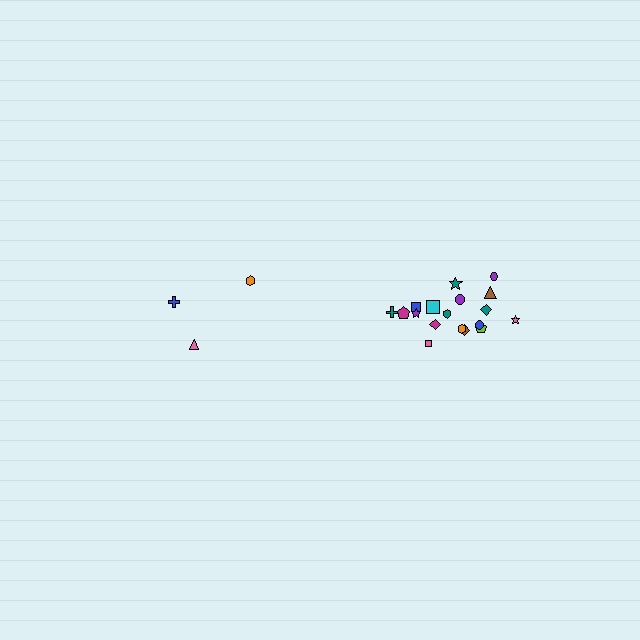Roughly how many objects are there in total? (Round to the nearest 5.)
Roughly 20 objects in total.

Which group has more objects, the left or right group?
The right group.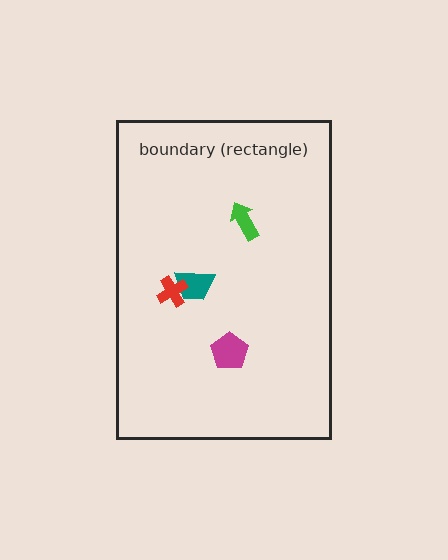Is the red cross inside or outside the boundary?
Inside.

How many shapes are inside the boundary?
4 inside, 0 outside.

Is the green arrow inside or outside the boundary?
Inside.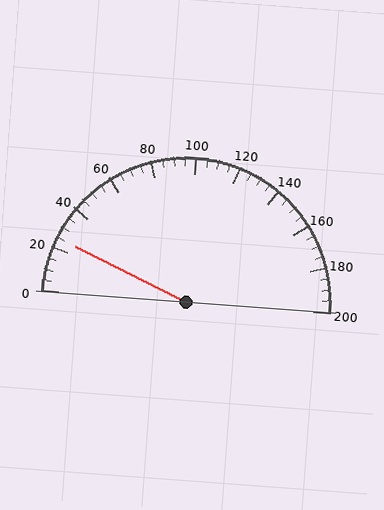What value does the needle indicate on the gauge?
The needle indicates approximately 25.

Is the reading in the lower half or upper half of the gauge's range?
The reading is in the lower half of the range (0 to 200).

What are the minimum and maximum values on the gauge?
The gauge ranges from 0 to 200.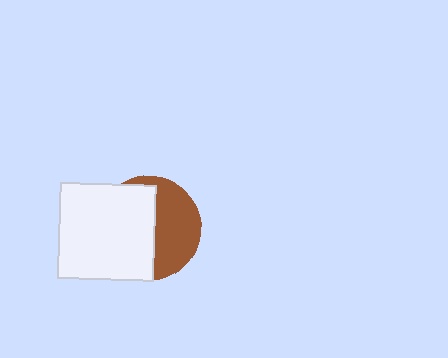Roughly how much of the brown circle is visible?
A small part of it is visible (roughly 44%).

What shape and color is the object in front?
The object in front is a white square.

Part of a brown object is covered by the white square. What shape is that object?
It is a circle.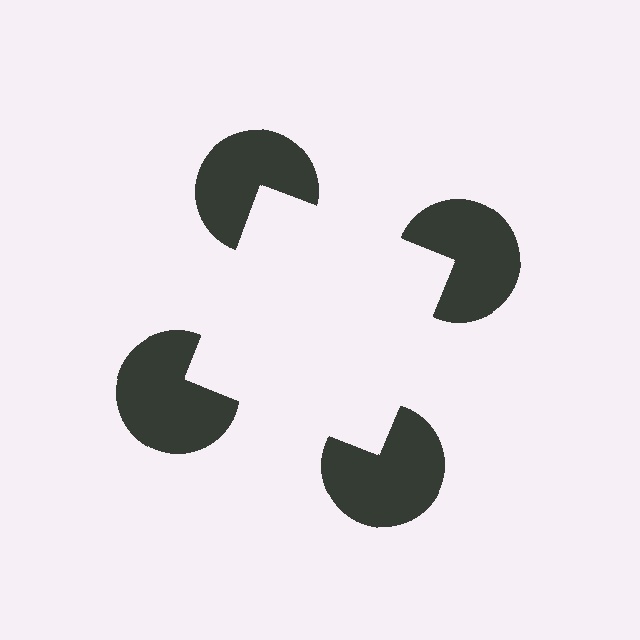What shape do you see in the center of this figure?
An illusory square — its edges are inferred from the aligned wedge cuts in the pac-man discs, not physically drawn.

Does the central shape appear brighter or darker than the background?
It typically appears slightly brighter than the background, even though no actual brightness change is drawn.